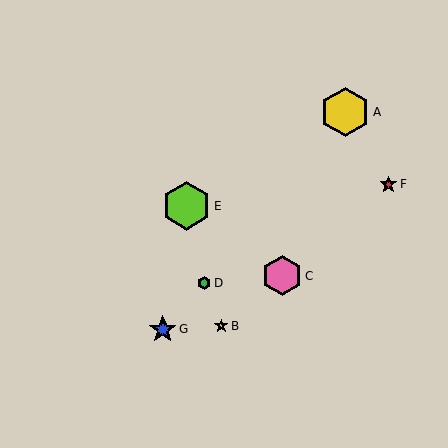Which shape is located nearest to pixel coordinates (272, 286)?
The pink hexagon (labeled C) at (282, 276) is nearest to that location.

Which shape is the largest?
The yellow hexagon (labeled A) is the largest.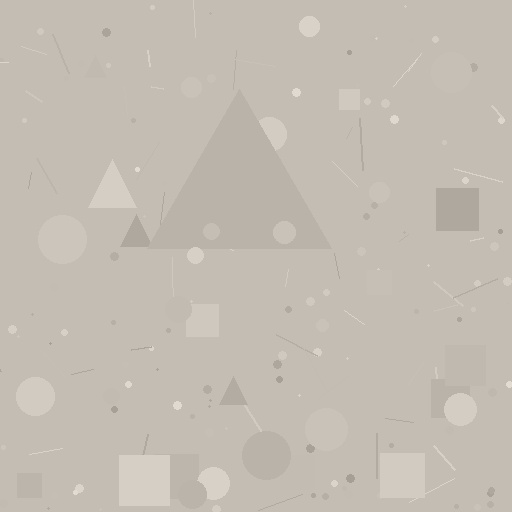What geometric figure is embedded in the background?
A triangle is embedded in the background.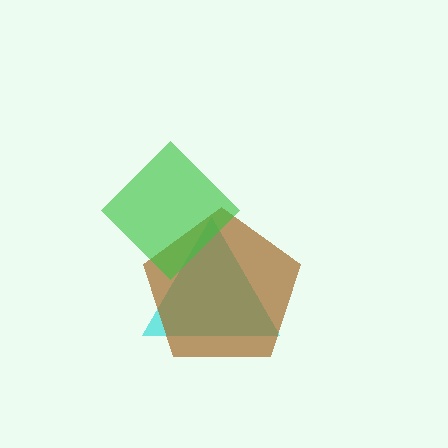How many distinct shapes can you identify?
There are 3 distinct shapes: a cyan triangle, a brown pentagon, a green diamond.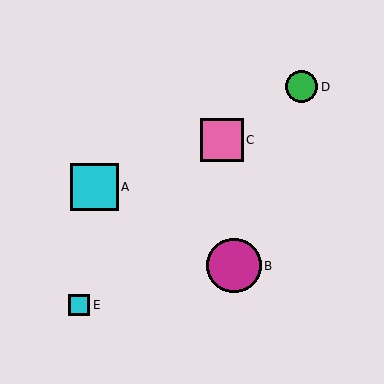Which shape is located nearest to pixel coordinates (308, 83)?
The green circle (labeled D) at (302, 87) is nearest to that location.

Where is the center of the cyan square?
The center of the cyan square is at (79, 305).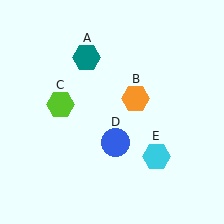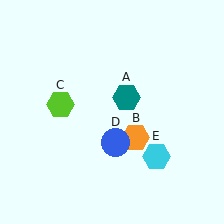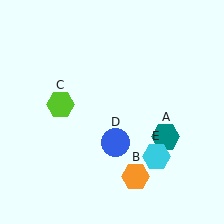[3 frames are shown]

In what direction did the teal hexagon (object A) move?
The teal hexagon (object A) moved down and to the right.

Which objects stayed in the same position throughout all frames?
Lime hexagon (object C) and blue circle (object D) and cyan hexagon (object E) remained stationary.